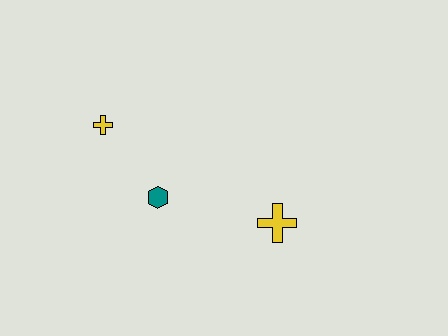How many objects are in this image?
There are 3 objects.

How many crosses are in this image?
There are 2 crosses.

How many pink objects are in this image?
There are no pink objects.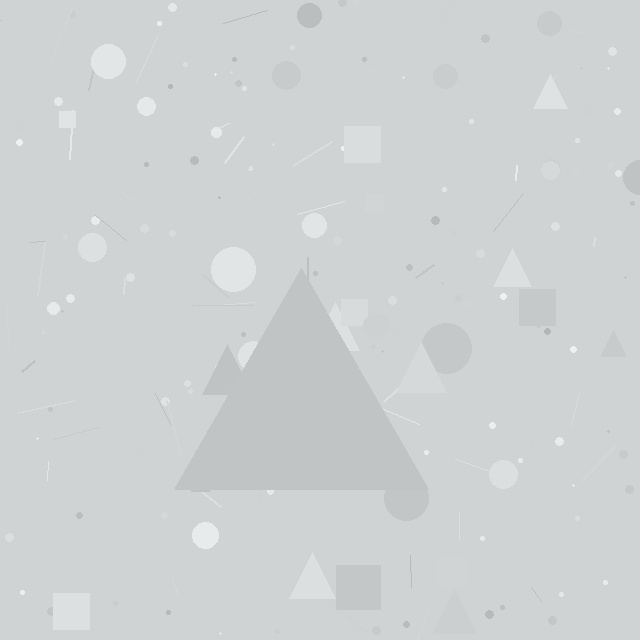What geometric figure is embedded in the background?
A triangle is embedded in the background.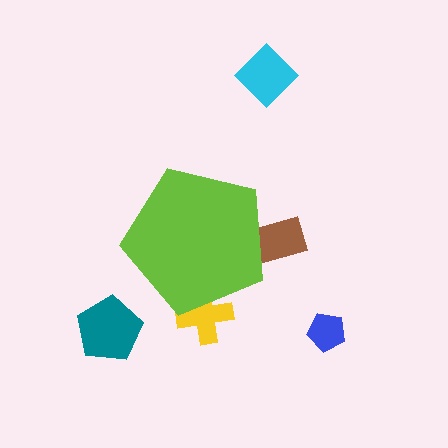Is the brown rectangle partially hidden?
Yes, the brown rectangle is partially hidden behind the lime pentagon.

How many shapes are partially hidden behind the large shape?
2 shapes are partially hidden.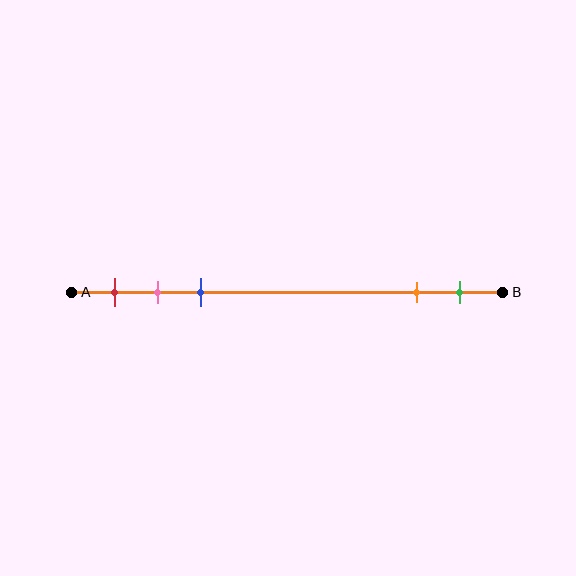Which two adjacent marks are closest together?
The pink and blue marks are the closest adjacent pair.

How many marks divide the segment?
There are 5 marks dividing the segment.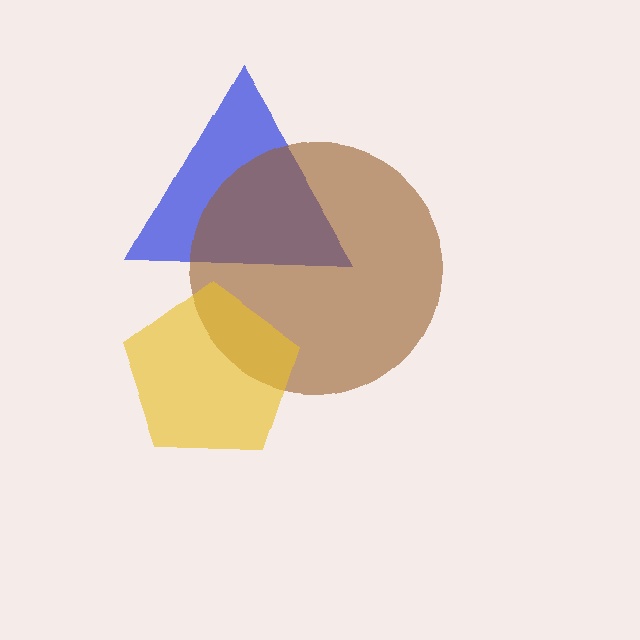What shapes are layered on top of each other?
The layered shapes are: a blue triangle, a brown circle, a yellow pentagon.